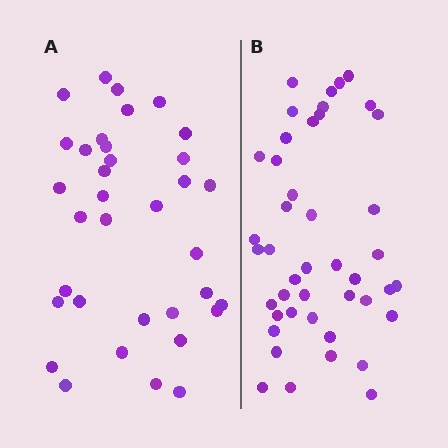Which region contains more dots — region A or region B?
Region B (the right region) has more dots.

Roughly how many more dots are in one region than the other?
Region B has roughly 8 or so more dots than region A.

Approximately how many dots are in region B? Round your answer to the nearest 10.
About 40 dots. (The exact count is 44, which rounds to 40.)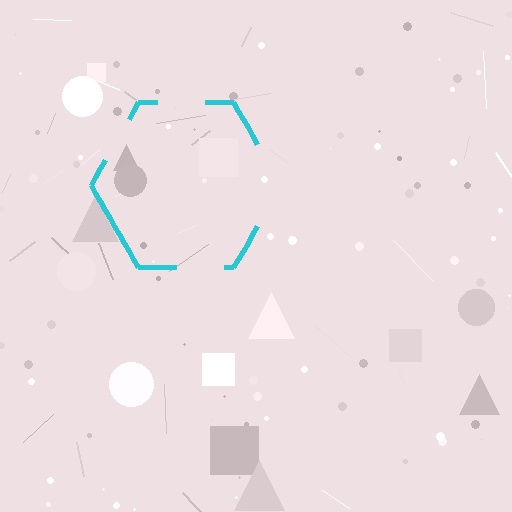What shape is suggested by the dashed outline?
The dashed outline suggests a hexagon.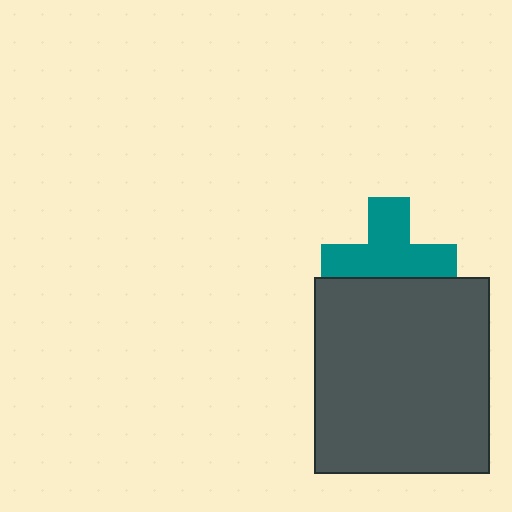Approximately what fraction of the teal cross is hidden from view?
Roughly 32% of the teal cross is hidden behind the dark gray rectangle.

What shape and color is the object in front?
The object in front is a dark gray rectangle.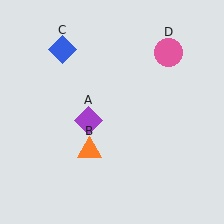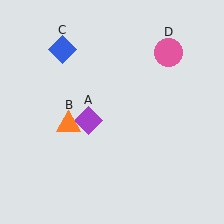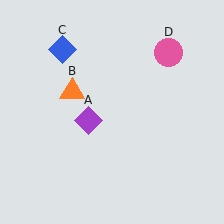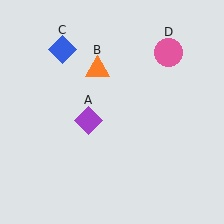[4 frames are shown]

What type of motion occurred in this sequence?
The orange triangle (object B) rotated clockwise around the center of the scene.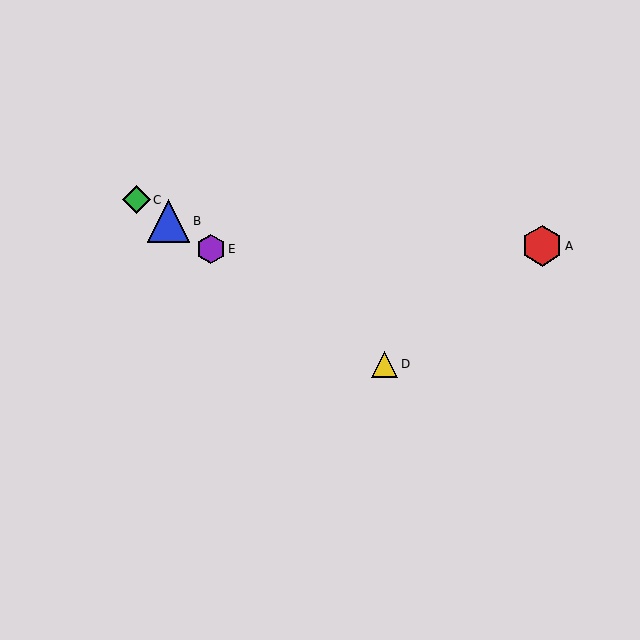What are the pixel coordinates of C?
Object C is at (137, 200).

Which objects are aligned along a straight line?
Objects B, C, D, E are aligned along a straight line.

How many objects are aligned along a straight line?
4 objects (B, C, D, E) are aligned along a straight line.